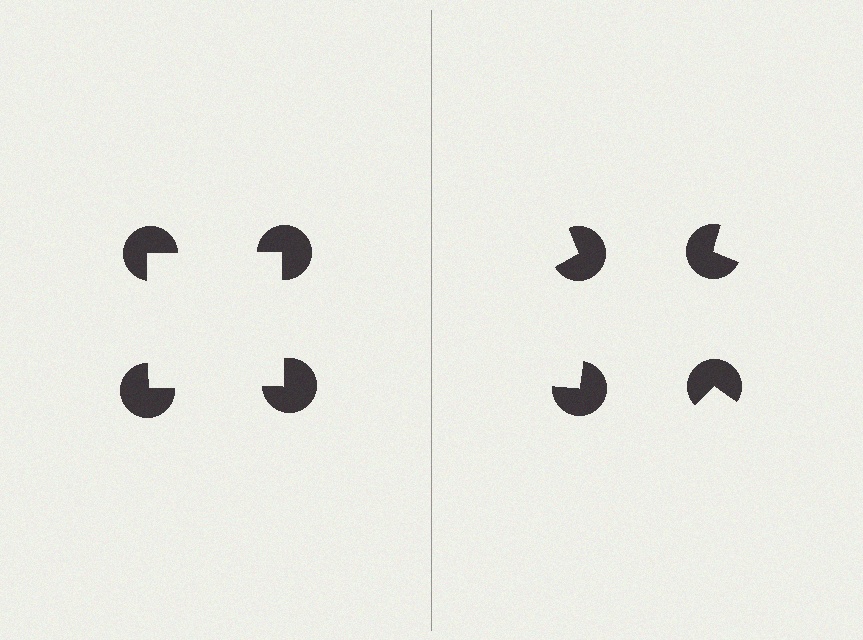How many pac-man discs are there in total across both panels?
8 — 4 on each side.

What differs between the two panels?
The pac-man discs are positioned identically on both sides; only the wedge orientations differ. On the left they align to a square; on the right they are misaligned.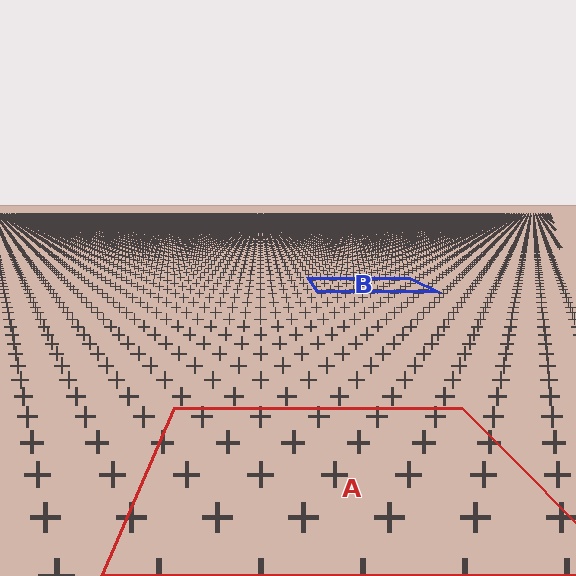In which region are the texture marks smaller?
The texture marks are smaller in region B, because it is farther away.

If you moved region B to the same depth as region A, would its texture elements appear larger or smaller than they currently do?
They would appear larger. At a closer depth, the same texture elements are projected at a bigger on-screen size.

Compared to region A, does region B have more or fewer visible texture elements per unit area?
Region B has more texture elements per unit area — they are packed more densely because it is farther away.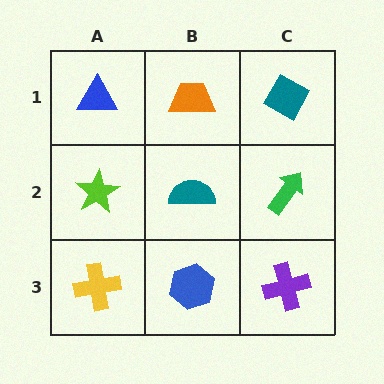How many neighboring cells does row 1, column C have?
2.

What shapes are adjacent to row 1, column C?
A green arrow (row 2, column C), an orange trapezoid (row 1, column B).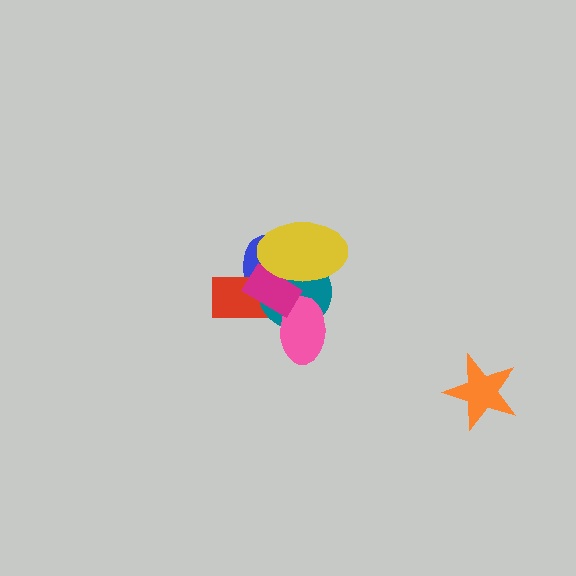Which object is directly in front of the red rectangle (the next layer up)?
The teal circle is directly in front of the red rectangle.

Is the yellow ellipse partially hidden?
No, no other shape covers it.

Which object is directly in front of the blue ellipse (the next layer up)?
The red rectangle is directly in front of the blue ellipse.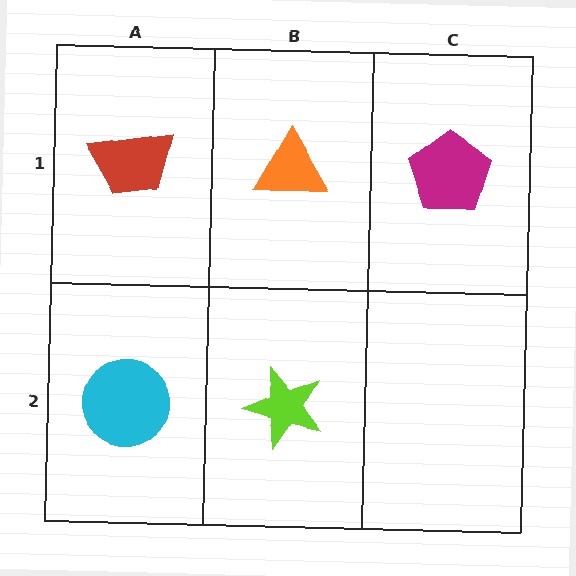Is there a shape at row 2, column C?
No, that cell is empty.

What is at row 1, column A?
A red trapezoid.